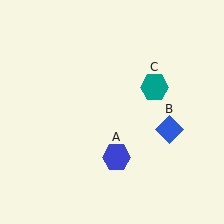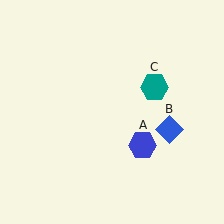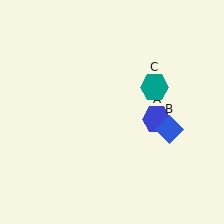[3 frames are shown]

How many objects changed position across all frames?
1 object changed position: blue hexagon (object A).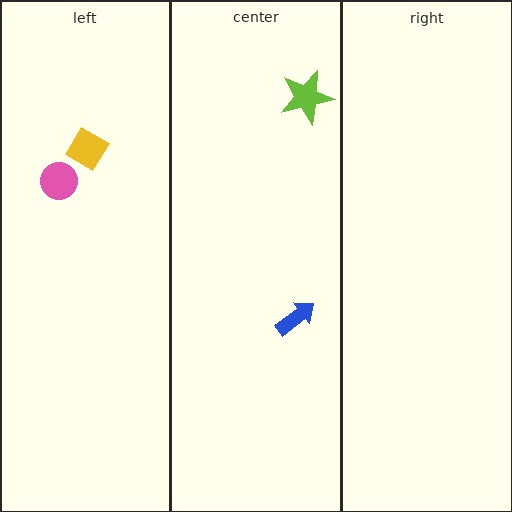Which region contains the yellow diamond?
The left region.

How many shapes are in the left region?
2.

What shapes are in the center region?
The lime star, the blue arrow.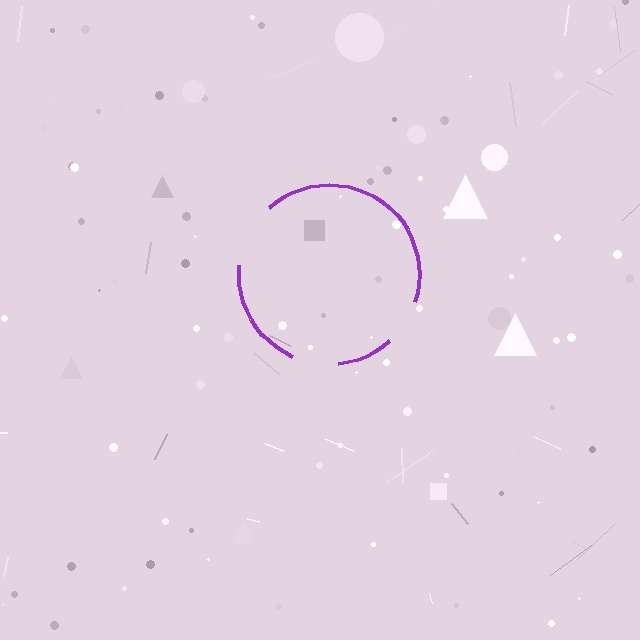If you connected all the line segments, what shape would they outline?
They would outline a circle.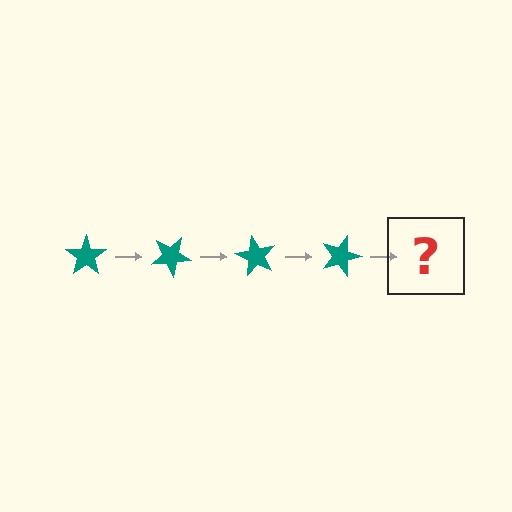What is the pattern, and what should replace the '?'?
The pattern is that the star rotates 30 degrees each step. The '?' should be a teal star rotated 120 degrees.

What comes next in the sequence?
The next element should be a teal star rotated 120 degrees.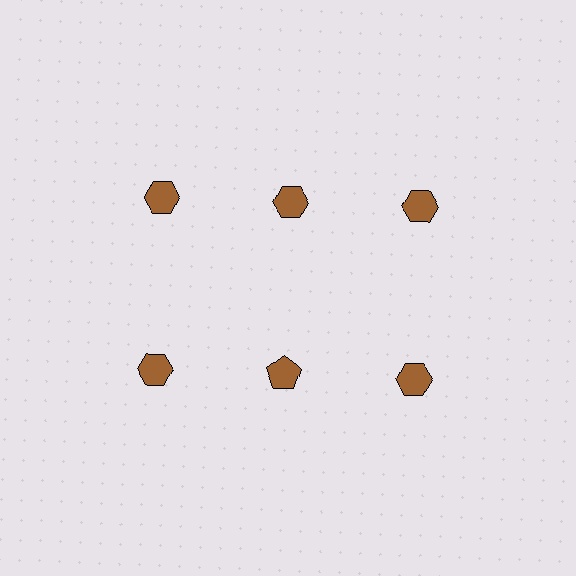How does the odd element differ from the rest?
It has a different shape: pentagon instead of hexagon.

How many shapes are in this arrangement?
There are 6 shapes arranged in a grid pattern.